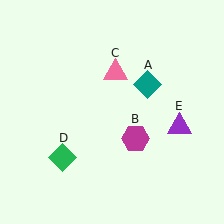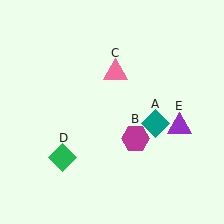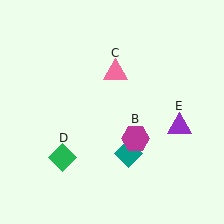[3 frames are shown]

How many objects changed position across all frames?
1 object changed position: teal diamond (object A).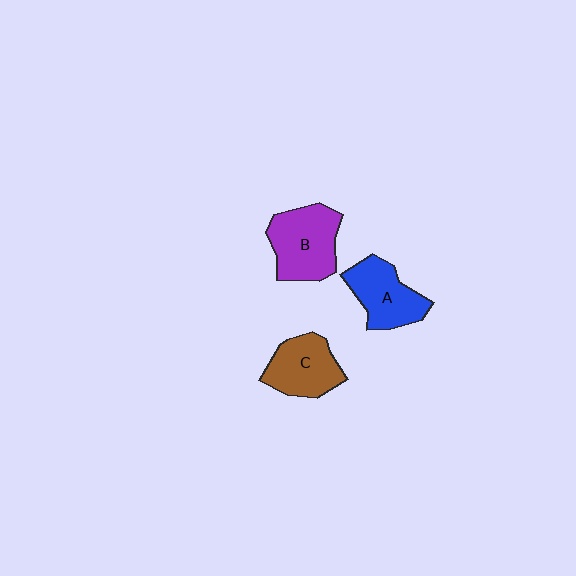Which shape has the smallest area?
Shape C (brown).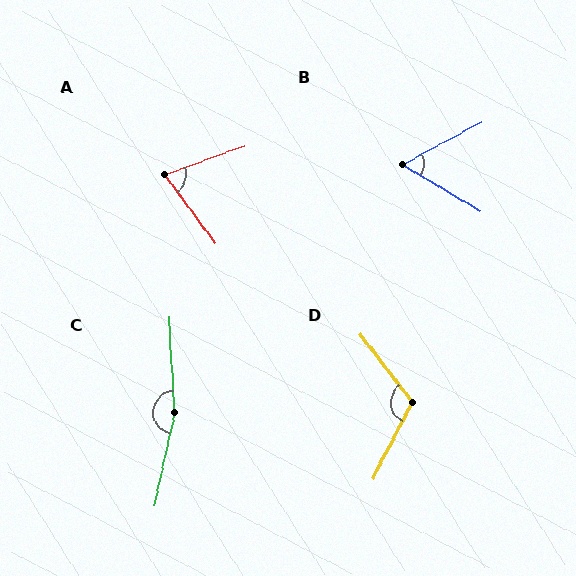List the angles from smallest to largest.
B (59°), A (73°), D (115°), C (165°).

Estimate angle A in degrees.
Approximately 73 degrees.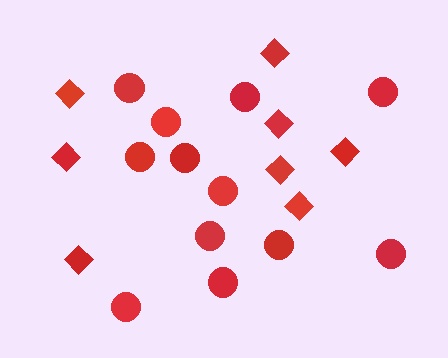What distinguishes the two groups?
There are 2 groups: one group of diamonds (8) and one group of circles (12).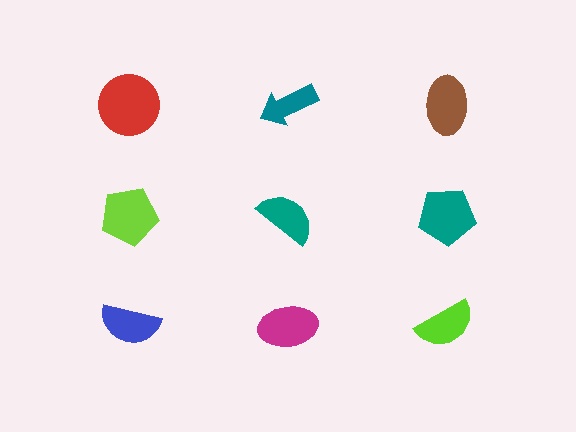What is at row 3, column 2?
A magenta ellipse.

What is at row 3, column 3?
A lime semicircle.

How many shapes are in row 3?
3 shapes.